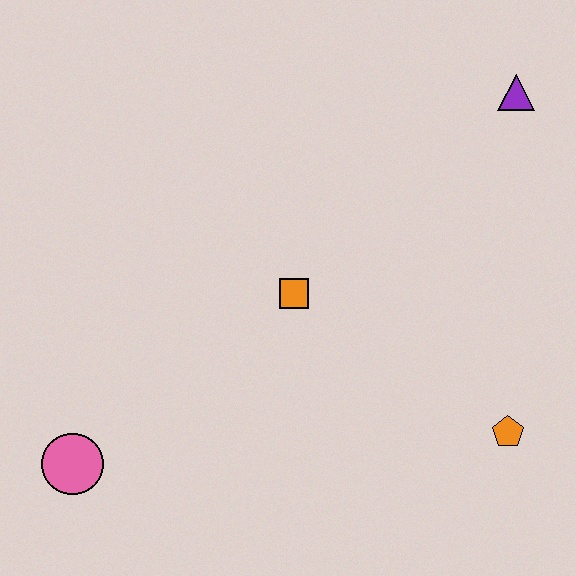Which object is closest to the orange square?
The orange pentagon is closest to the orange square.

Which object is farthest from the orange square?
The purple triangle is farthest from the orange square.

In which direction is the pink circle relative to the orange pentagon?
The pink circle is to the left of the orange pentagon.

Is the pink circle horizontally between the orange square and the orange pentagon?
No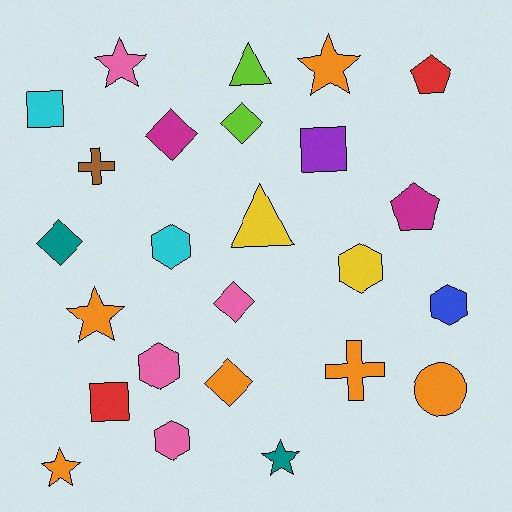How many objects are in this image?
There are 25 objects.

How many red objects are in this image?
There are 2 red objects.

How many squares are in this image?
There are 3 squares.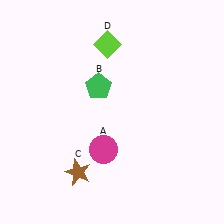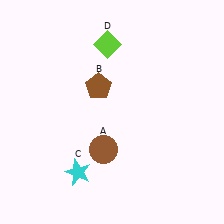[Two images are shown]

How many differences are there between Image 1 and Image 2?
There are 3 differences between the two images.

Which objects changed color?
A changed from magenta to brown. B changed from green to brown. C changed from brown to cyan.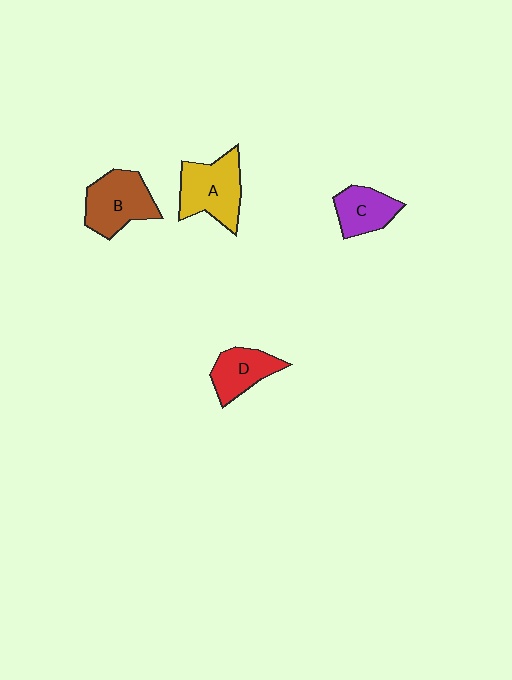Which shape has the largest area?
Shape A (yellow).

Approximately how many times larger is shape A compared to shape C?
Approximately 1.5 times.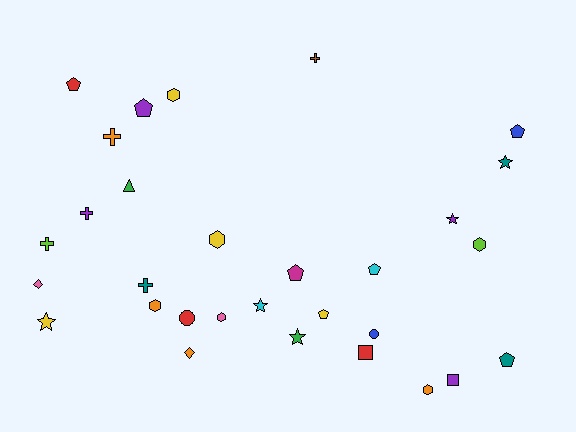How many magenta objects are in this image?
There is 1 magenta object.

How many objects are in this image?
There are 30 objects.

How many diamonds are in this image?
There are 2 diamonds.